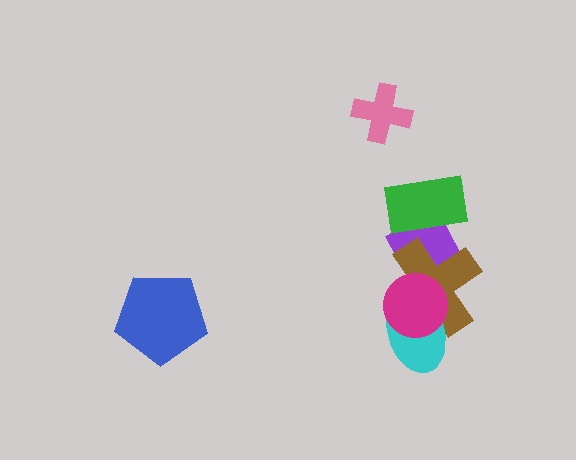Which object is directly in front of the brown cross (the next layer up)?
The cyan ellipse is directly in front of the brown cross.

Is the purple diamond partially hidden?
Yes, it is partially covered by another shape.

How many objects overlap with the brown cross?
3 objects overlap with the brown cross.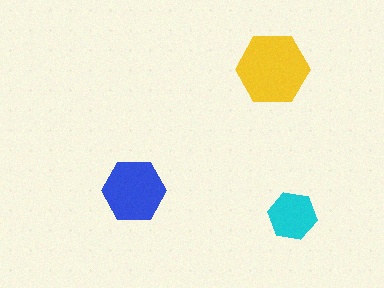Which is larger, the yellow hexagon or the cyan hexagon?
The yellow one.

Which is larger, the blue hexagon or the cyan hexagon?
The blue one.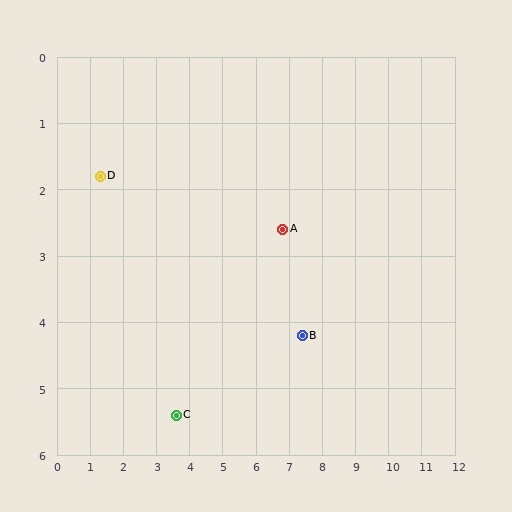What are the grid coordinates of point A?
Point A is at approximately (6.8, 2.6).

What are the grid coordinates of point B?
Point B is at approximately (7.4, 4.2).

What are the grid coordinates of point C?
Point C is at approximately (3.6, 5.4).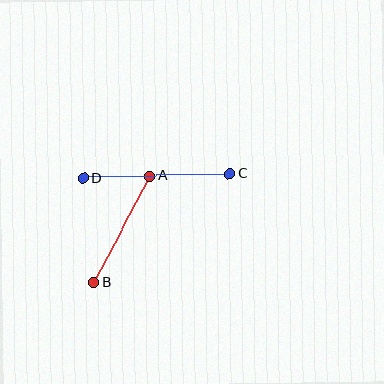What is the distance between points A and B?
The distance is approximately 120 pixels.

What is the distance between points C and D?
The distance is approximately 147 pixels.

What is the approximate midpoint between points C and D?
The midpoint is at approximately (156, 176) pixels.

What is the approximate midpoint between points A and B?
The midpoint is at approximately (122, 229) pixels.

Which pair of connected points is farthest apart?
Points C and D are farthest apart.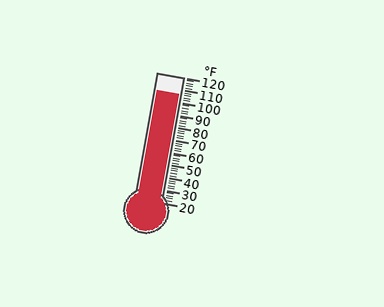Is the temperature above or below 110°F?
The temperature is below 110°F.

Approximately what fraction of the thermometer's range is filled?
The thermometer is filled to approximately 85% of its range.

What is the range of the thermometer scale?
The thermometer scale ranges from 20°F to 120°F.